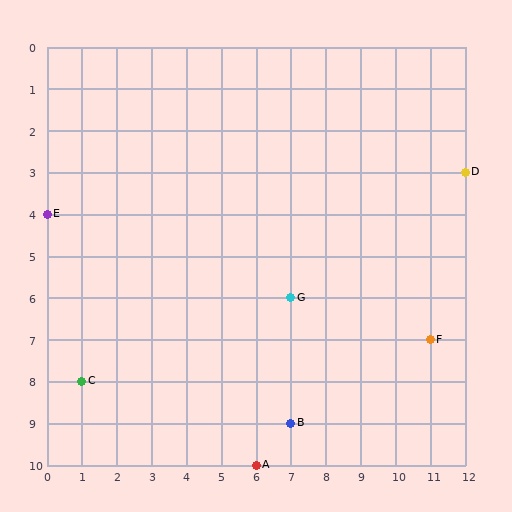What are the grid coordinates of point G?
Point G is at grid coordinates (7, 6).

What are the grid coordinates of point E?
Point E is at grid coordinates (0, 4).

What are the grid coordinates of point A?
Point A is at grid coordinates (6, 10).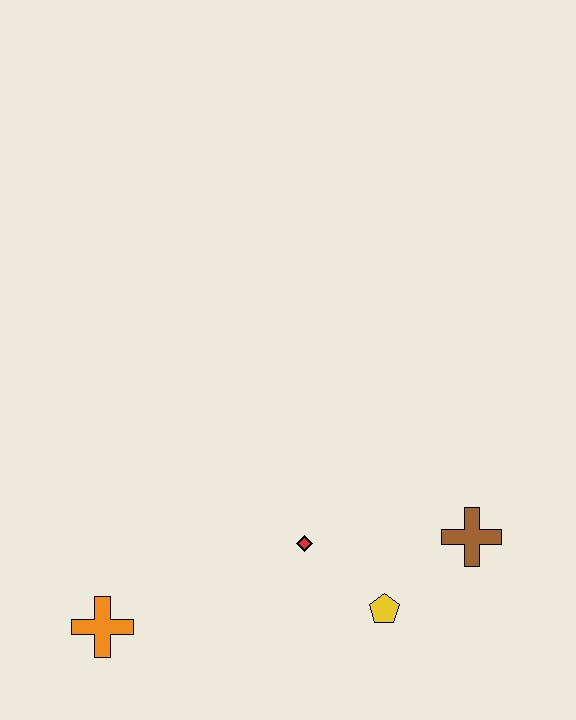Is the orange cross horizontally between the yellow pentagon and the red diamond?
No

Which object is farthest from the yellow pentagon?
The orange cross is farthest from the yellow pentagon.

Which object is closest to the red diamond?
The yellow pentagon is closest to the red diamond.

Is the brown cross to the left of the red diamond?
No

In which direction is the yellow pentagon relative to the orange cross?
The yellow pentagon is to the right of the orange cross.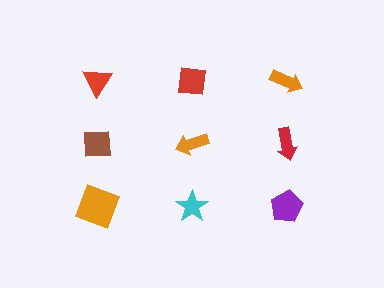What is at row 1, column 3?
An orange arrow.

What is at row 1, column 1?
A red triangle.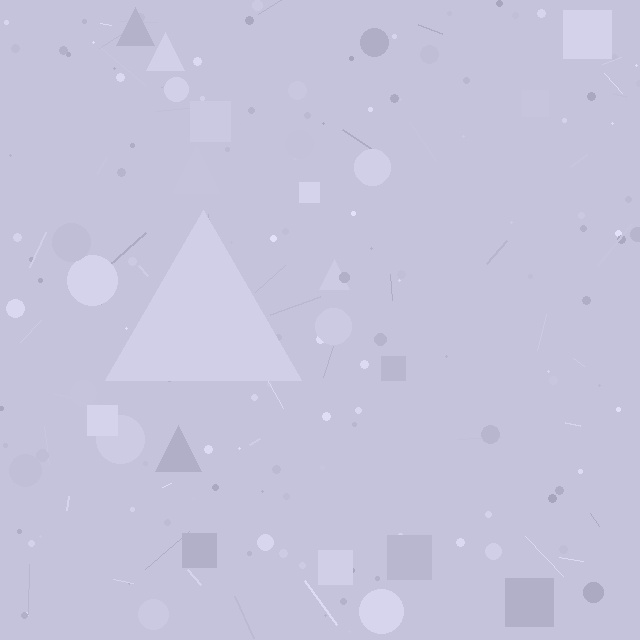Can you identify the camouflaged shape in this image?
The camouflaged shape is a triangle.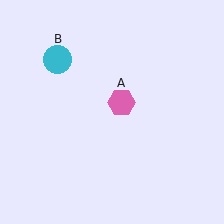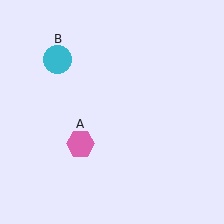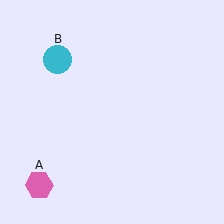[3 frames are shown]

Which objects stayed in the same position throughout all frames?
Cyan circle (object B) remained stationary.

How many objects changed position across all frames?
1 object changed position: pink hexagon (object A).